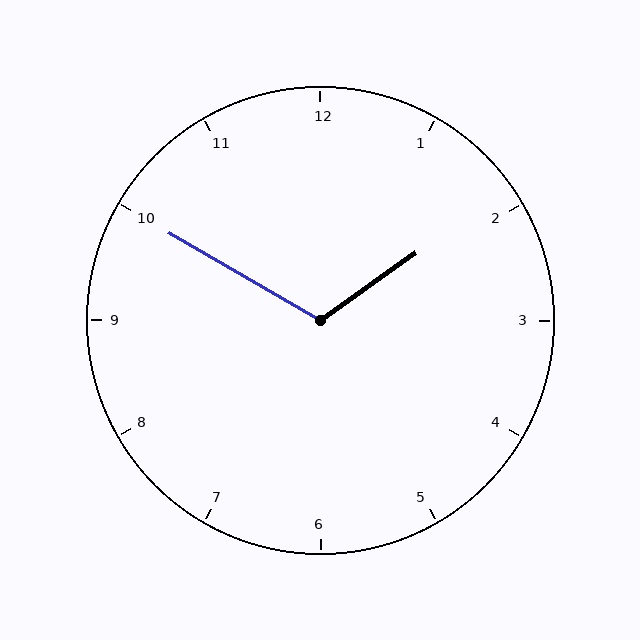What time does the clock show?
1:50.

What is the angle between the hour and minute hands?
Approximately 115 degrees.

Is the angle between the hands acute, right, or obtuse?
It is obtuse.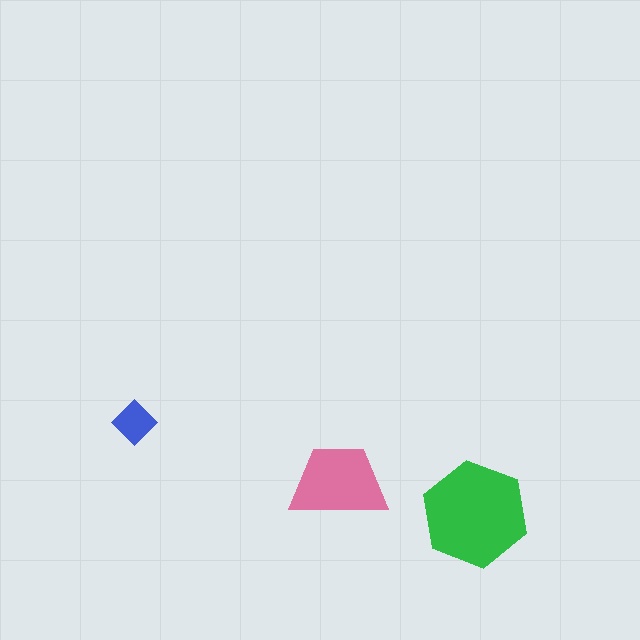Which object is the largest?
The green hexagon.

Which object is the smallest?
The blue diamond.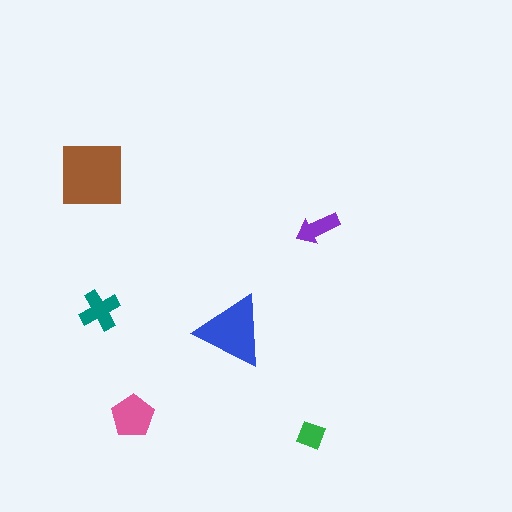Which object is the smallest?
The green diamond.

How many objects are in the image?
There are 6 objects in the image.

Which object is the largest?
The brown square.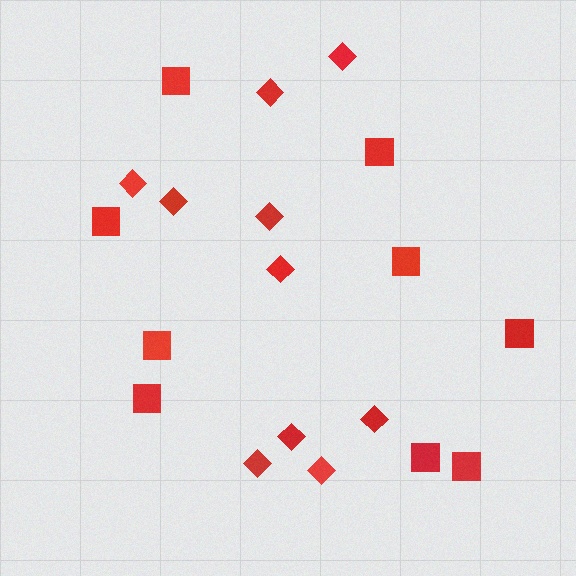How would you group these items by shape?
There are 2 groups: one group of squares (9) and one group of diamonds (10).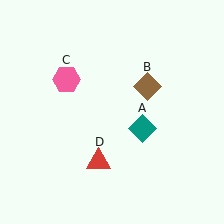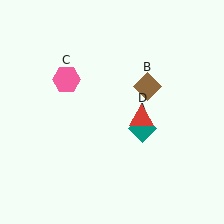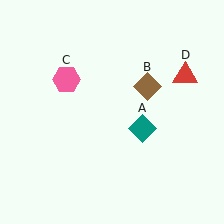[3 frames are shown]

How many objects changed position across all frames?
1 object changed position: red triangle (object D).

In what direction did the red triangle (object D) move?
The red triangle (object D) moved up and to the right.